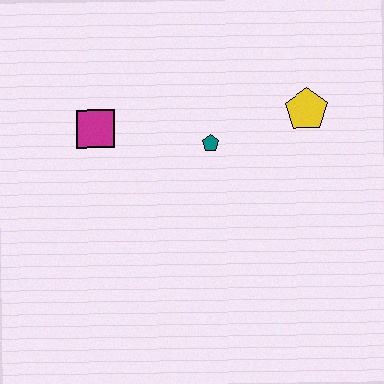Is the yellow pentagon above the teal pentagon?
Yes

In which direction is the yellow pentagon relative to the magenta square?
The yellow pentagon is to the right of the magenta square.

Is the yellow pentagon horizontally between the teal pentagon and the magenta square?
No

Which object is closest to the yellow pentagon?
The teal pentagon is closest to the yellow pentagon.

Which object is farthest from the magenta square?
The yellow pentagon is farthest from the magenta square.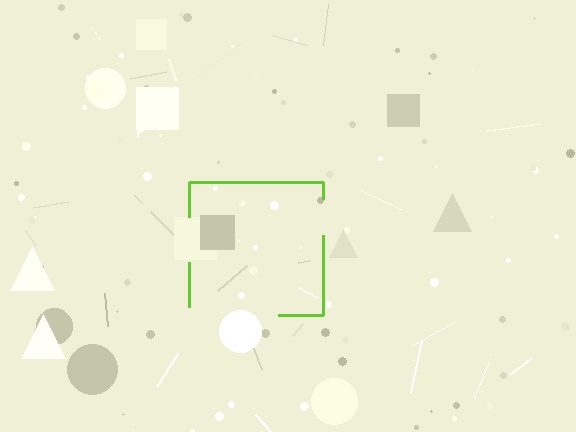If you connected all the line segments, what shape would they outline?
They would outline a square.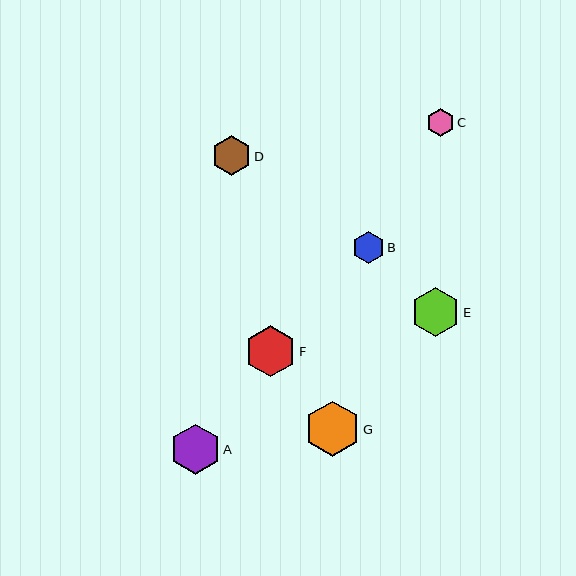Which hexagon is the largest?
Hexagon G is the largest with a size of approximately 55 pixels.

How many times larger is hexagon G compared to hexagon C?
Hexagon G is approximately 2.0 times the size of hexagon C.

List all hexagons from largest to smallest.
From largest to smallest: G, F, A, E, D, B, C.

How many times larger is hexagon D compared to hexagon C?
Hexagon D is approximately 1.4 times the size of hexagon C.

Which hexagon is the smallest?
Hexagon C is the smallest with a size of approximately 28 pixels.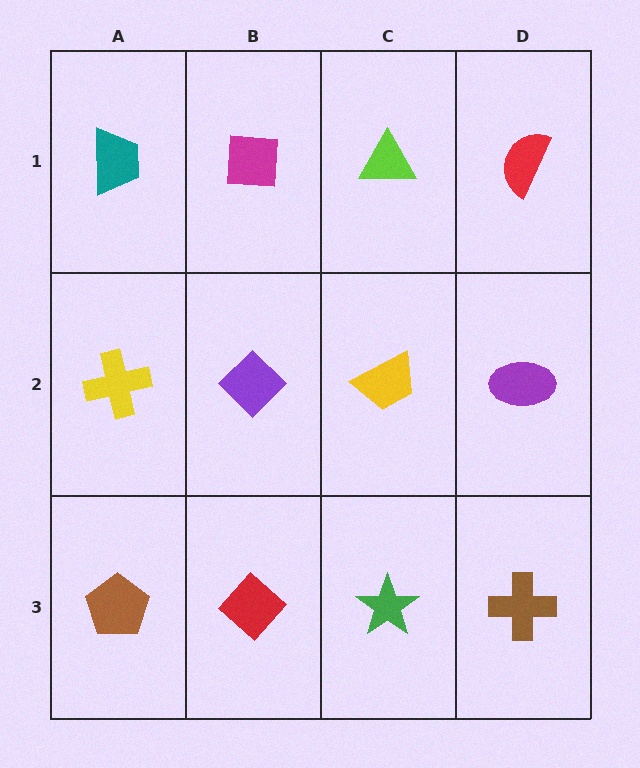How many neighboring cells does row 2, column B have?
4.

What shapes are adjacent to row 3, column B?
A purple diamond (row 2, column B), a brown pentagon (row 3, column A), a green star (row 3, column C).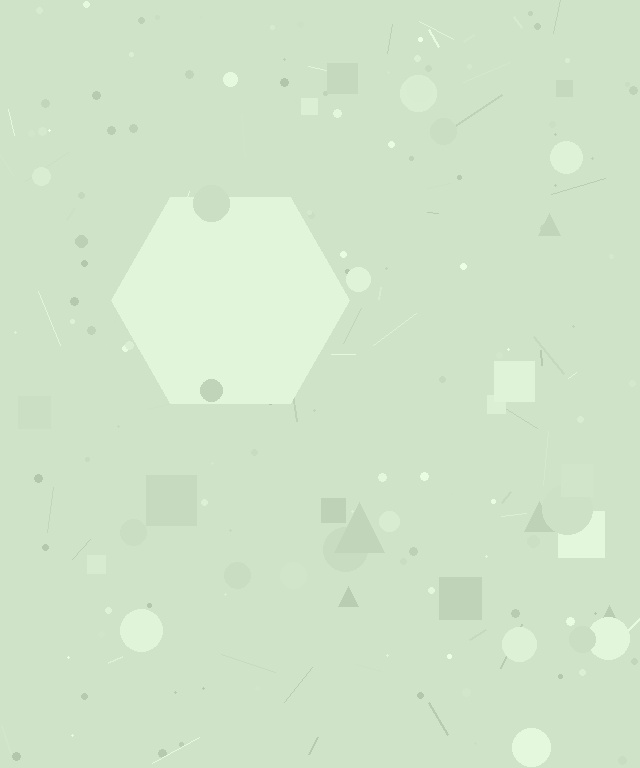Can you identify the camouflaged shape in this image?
The camouflaged shape is a hexagon.